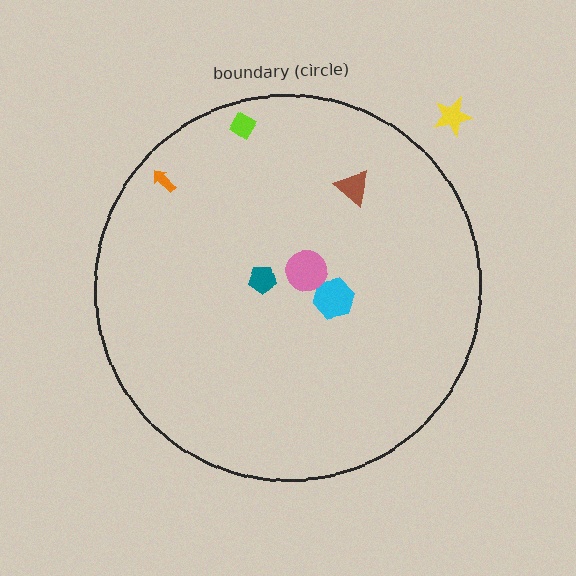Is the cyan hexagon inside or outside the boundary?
Inside.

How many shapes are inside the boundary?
6 inside, 1 outside.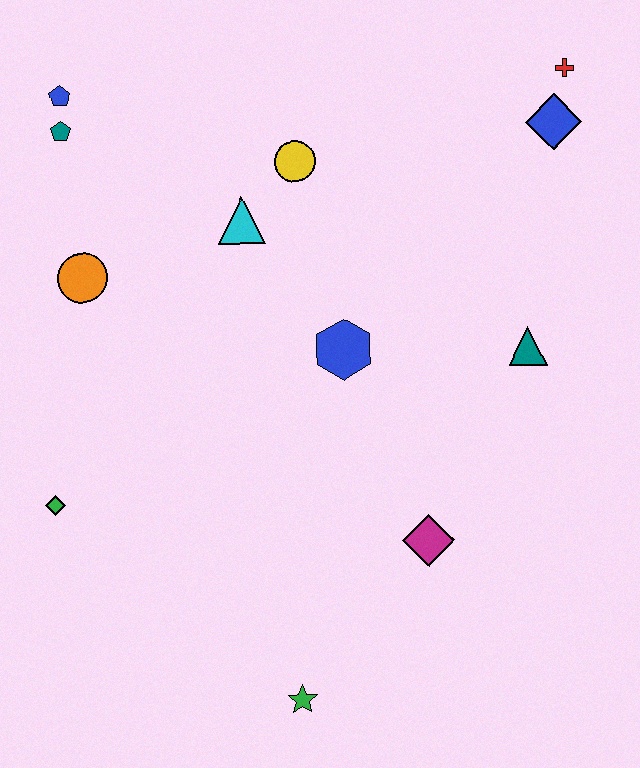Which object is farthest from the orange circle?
The red cross is farthest from the orange circle.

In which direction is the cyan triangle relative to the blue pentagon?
The cyan triangle is to the right of the blue pentagon.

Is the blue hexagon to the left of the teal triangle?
Yes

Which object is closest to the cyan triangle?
The yellow circle is closest to the cyan triangle.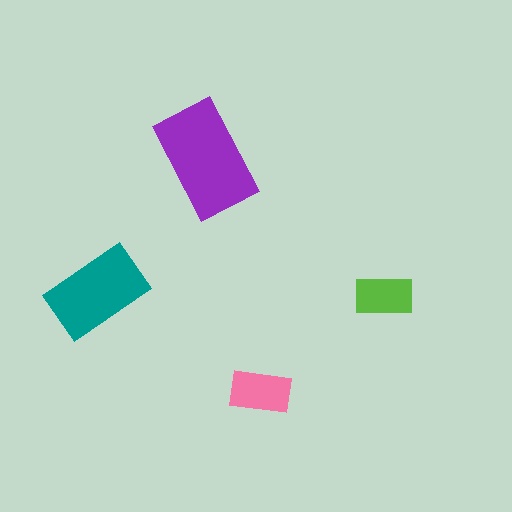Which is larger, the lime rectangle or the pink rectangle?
The pink one.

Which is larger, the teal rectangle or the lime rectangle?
The teal one.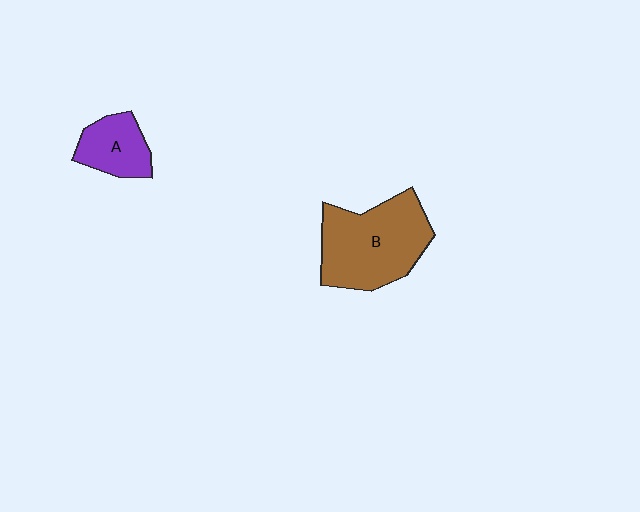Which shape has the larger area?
Shape B (brown).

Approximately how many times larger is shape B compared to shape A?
Approximately 2.2 times.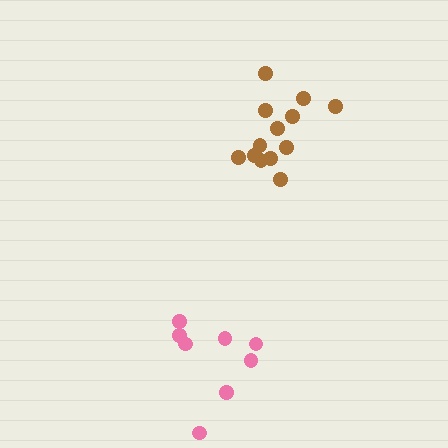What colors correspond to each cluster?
The clusters are colored: pink, brown.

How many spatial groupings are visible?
There are 2 spatial groupings.